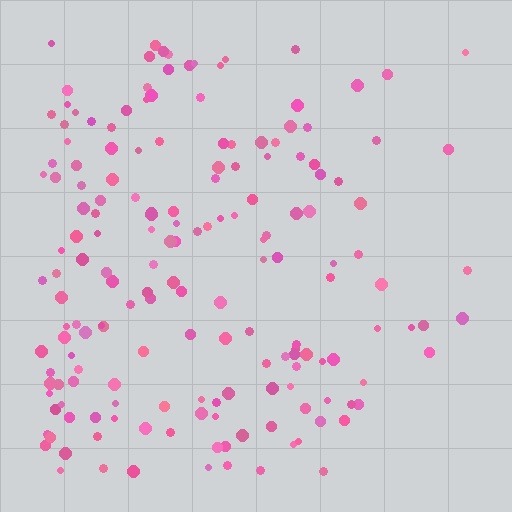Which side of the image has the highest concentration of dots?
The left.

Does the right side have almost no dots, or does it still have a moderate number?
Still a moderate number, just noticeably fewer than the left.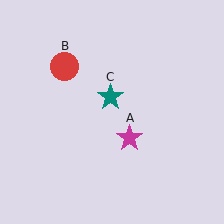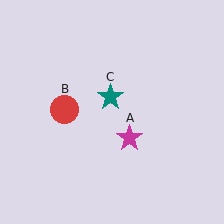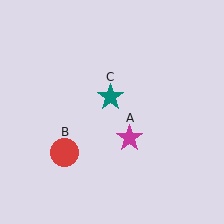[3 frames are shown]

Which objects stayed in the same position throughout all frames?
Magenta star (object A) and teal star (object C) remained stationary.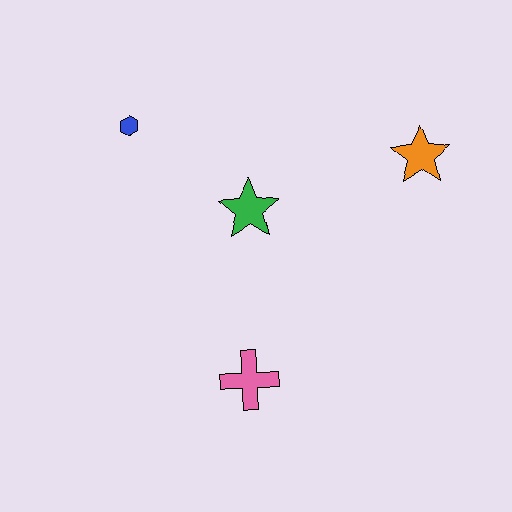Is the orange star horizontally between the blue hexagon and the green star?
No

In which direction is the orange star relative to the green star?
The orange star is to the right of the green star.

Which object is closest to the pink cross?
The green star is closest to the pink cross.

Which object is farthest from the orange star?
The blue hexagon is farthest from the orange star.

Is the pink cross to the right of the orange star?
No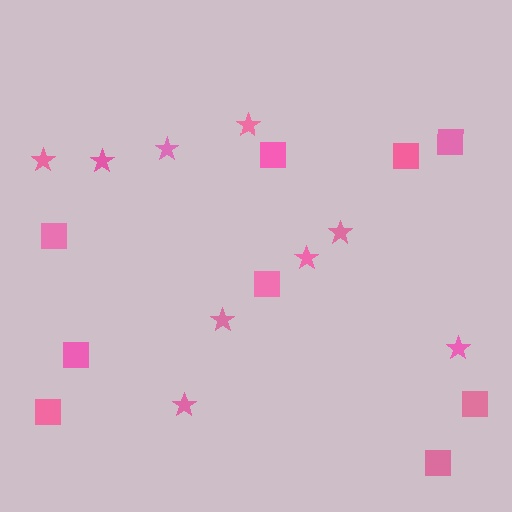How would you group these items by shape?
There are 2 groups: one group of squares (9) and one group of stars (9).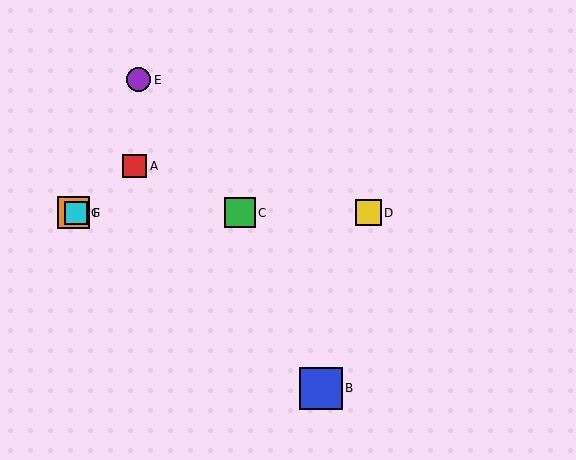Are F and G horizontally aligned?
Yes, both are at y≈213.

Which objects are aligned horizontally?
Objects C, D, F, G are aligned horizontally.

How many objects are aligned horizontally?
4 objects (C, D, F, G) are aligned horizontally.